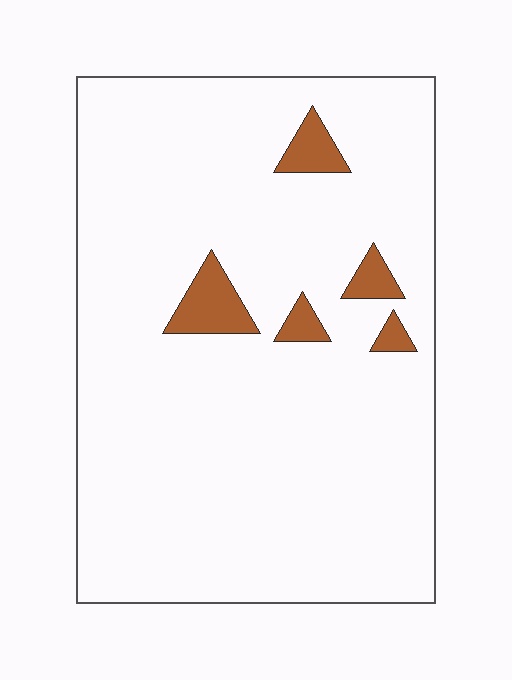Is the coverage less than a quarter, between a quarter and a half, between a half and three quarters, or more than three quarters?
Less than a quarter.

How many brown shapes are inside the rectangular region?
5.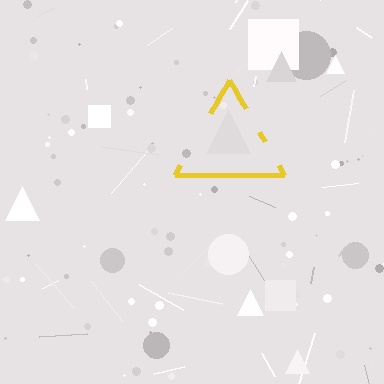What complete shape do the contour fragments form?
The contour fragments form a triangle.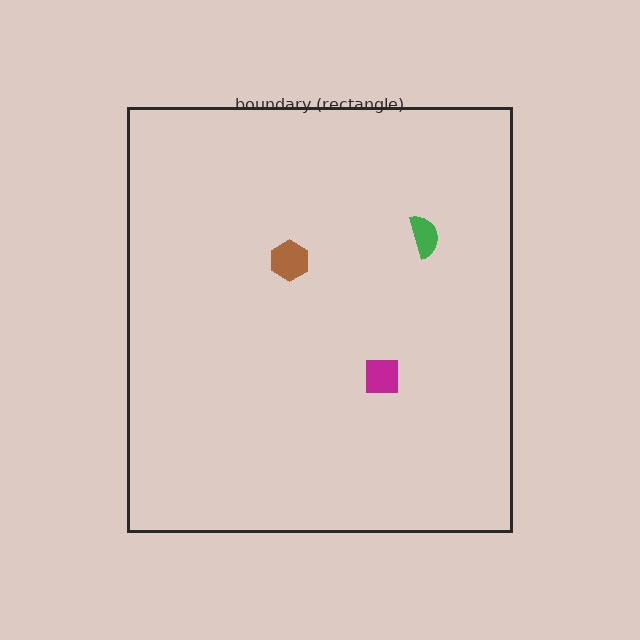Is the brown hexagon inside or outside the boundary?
Inside.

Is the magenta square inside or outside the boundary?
Inside.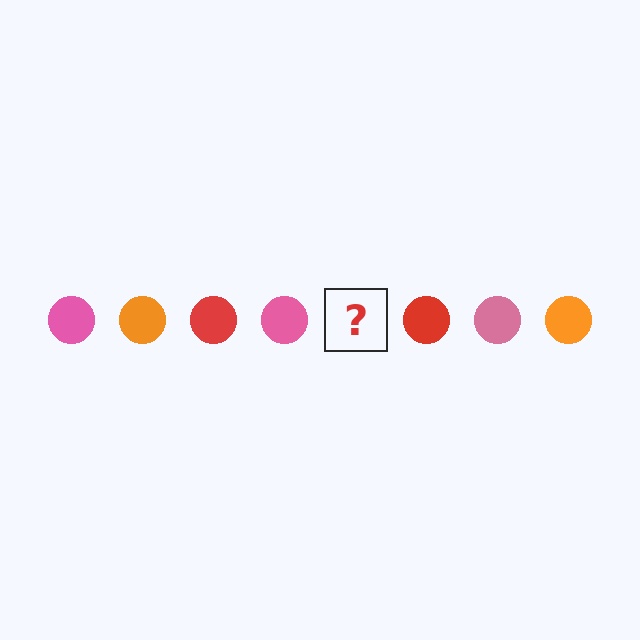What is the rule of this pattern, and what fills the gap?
The rule is that the pattern cycles through pink, orange, red circles. The gap should be filled with an orange circle.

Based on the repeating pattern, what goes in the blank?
The blank should be an orange circle.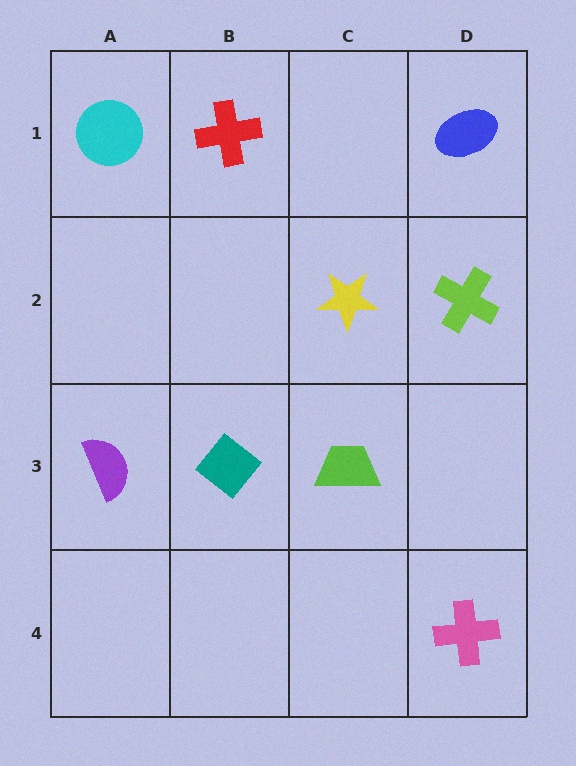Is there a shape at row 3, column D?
No, that cell is empty.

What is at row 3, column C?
A lime trapezoid.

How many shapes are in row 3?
3 shapes.